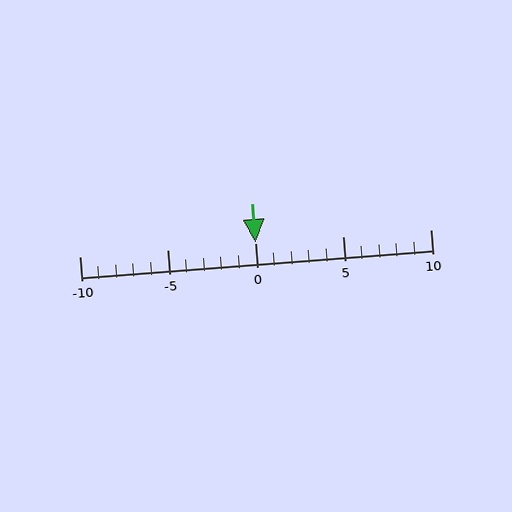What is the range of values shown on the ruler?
The ruler shows values from -10 to 10.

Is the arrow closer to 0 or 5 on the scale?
The arrow is closer to 0.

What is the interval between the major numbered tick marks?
The major tick marks are spaced 5 units apart.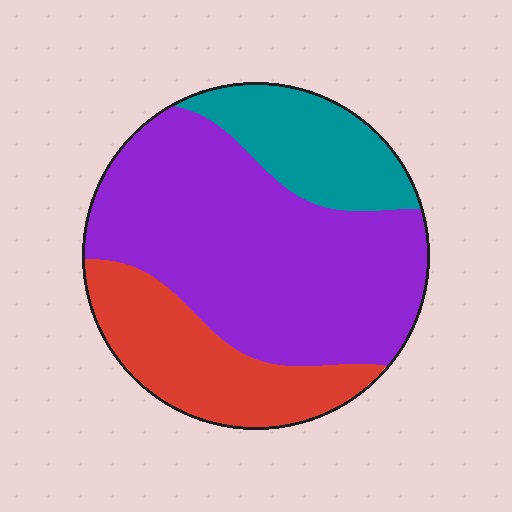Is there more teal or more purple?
Purple.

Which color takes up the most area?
Purple, at roughly 60%.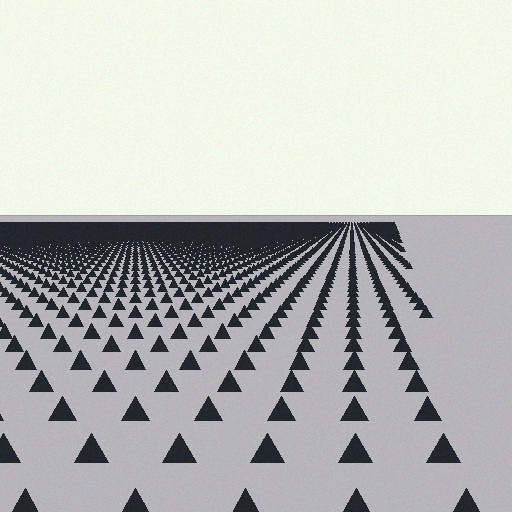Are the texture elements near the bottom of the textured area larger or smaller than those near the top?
Larger. Near the bottom, elements are closer to the viewer and appear at a bigger on-screen size.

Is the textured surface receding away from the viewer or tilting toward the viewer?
The surface is receding away from the viewer. Texture elements get smaller and denser toward the top.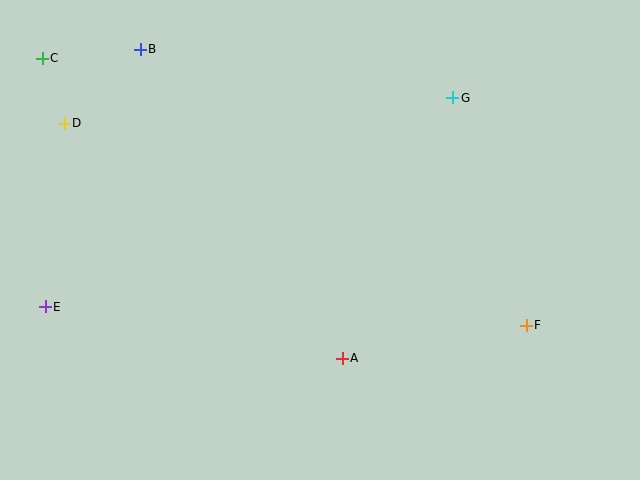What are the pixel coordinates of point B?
Point B is at (140, 49).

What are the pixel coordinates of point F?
Point F is at (526, 325).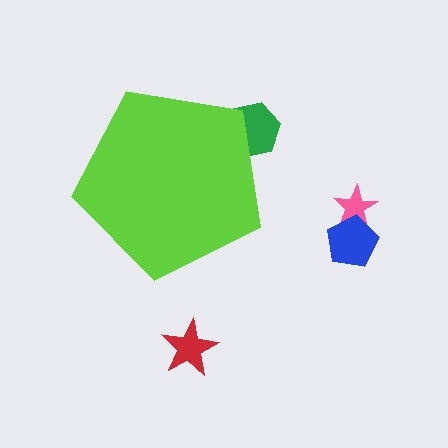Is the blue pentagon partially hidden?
No, the blue pentagon is fully visible.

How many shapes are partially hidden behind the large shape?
1 shape is partially hidden.